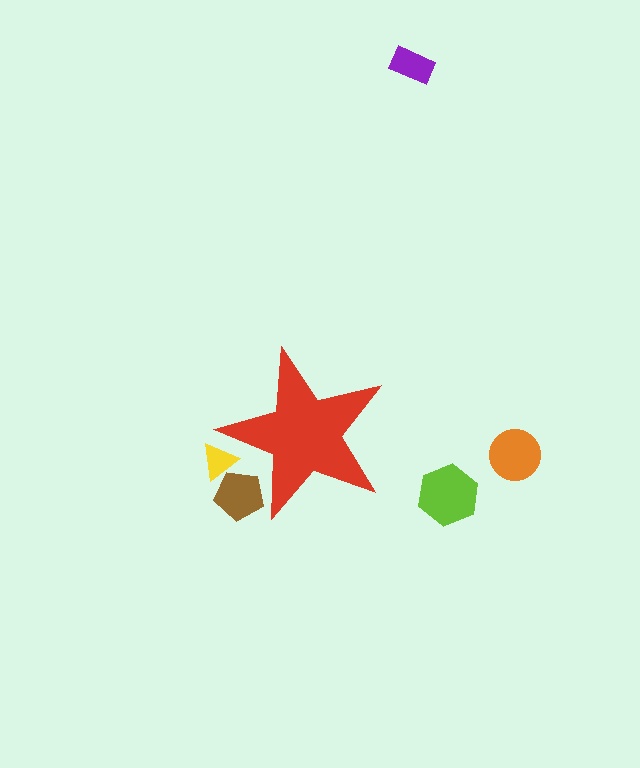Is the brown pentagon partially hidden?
Yes, the brown pentagon is partially hidden behind the red star.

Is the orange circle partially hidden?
No, the orange circle is fully visible.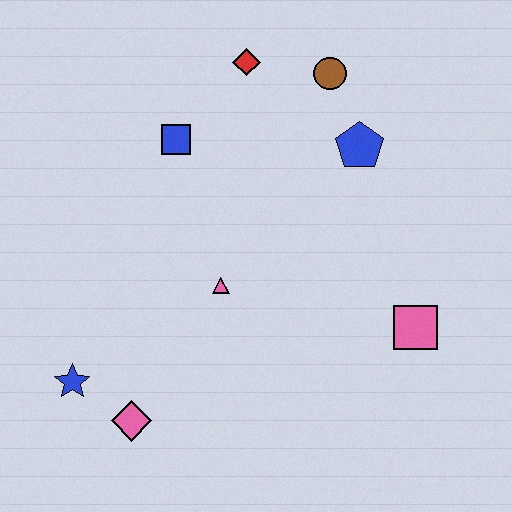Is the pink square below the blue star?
No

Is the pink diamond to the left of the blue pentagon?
Yes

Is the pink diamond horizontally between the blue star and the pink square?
Yes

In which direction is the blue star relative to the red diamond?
The blue star is below the red diamond.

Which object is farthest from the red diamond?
The pink diamond is farthest from the red diamond.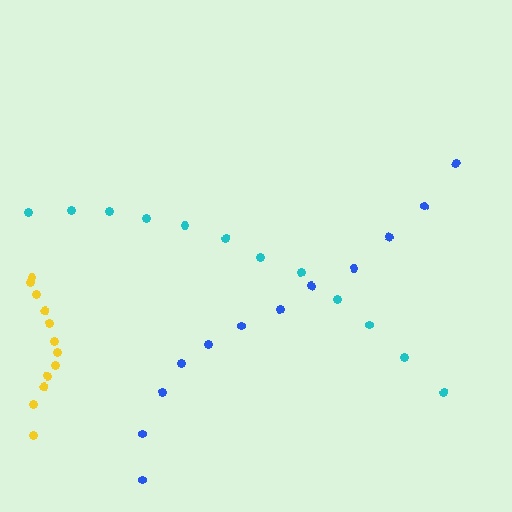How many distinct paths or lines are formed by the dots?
There are 3 distinct paths.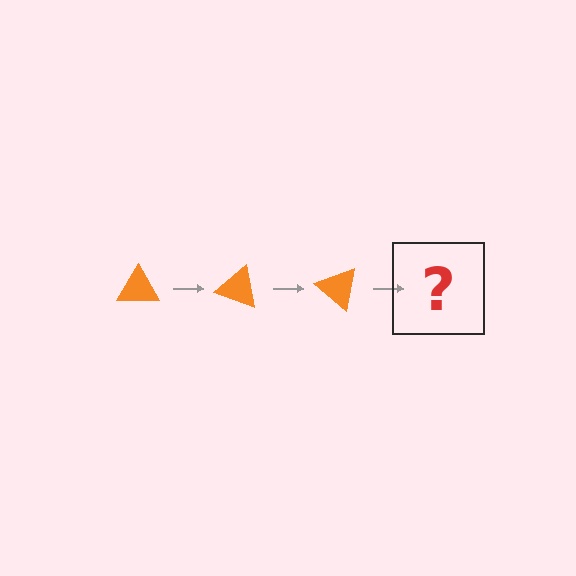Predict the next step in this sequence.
The next step is an orange triangle rotated 60 degrees.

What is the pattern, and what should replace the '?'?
The pattern is that the triangle rotates 20 degrees each step. The '?' should be an orange triangle rotated 60 degrees.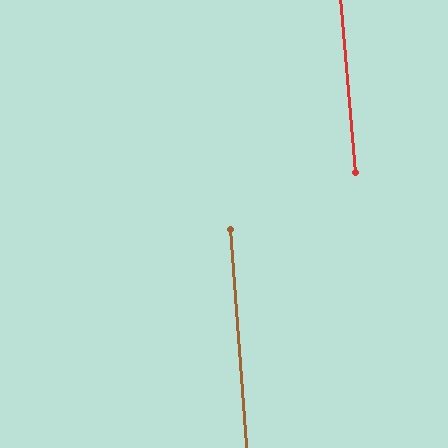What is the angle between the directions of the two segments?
Approximately 1 degree.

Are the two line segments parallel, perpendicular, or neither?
Parallel — their directions differ by only 0.5°.